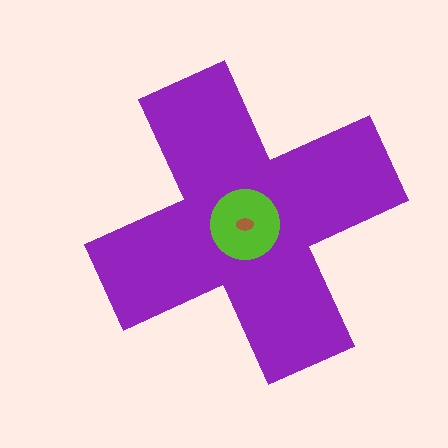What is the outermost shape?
The purple cross.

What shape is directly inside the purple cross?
The lime circle.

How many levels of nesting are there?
3.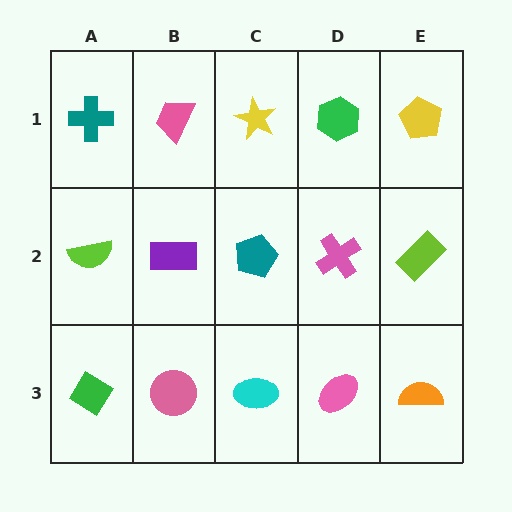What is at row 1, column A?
A teal cross.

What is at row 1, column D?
A green hexagon.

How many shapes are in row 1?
5 shapes.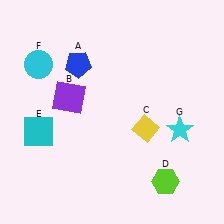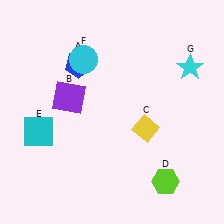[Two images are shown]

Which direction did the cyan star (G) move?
The cyan star (G) moved up.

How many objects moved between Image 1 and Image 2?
2 objects moved between the two images.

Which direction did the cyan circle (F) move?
The cyan circle (F) moved right.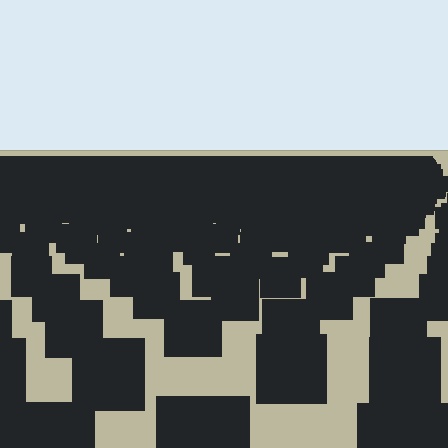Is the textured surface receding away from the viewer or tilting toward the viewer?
The surface is receding away from the viewer. Texture elements get smaller and denser toward the top.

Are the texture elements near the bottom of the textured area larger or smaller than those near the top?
Larger. Near the bottom, elements are closer to the viewer and appear at a bigger on-screen size.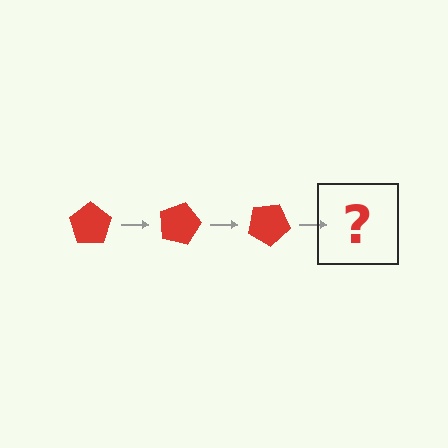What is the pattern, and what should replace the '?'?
The pattern is that the pentagon rotates 15 degrees each step. The '?' should be a red pentagon rotated 45 degrees.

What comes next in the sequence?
The next element should be a red pentagon rotated 45 degrees.